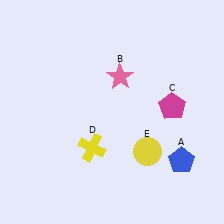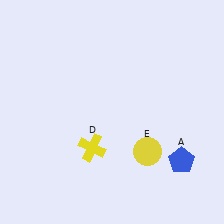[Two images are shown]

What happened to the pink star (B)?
The pink star (B) was removed in Image 2. It was in the top-right area of Image 1.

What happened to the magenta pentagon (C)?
The magenta pentagon (C) was removed in Image 2. It was in the top-right area of Image 1.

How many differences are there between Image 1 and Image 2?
There are 2 differences between the two images.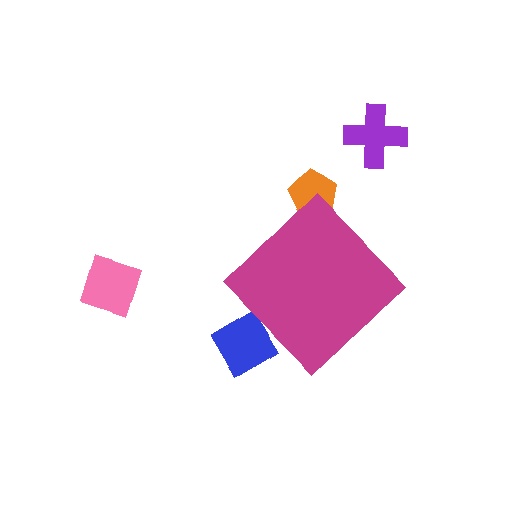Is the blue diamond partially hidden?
Yes, the blue diamond is partially hidden behind the magenta diamond.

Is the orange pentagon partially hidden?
Yes, the orange pentagon is partially hidden behind the magenta diamond.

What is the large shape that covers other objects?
A magenta diamond.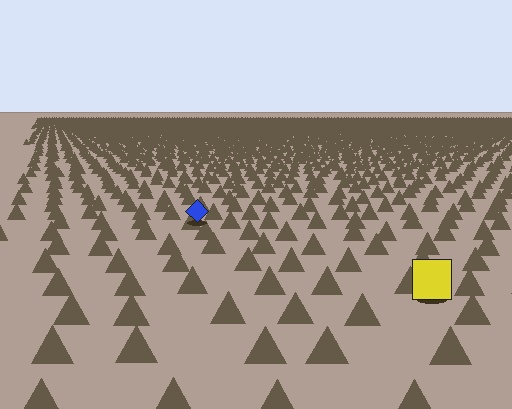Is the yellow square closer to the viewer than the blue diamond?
Yes. The yellow square is closer — you can tell from the texture gradient: the ground texture is coarser near it.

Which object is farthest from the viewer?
The blue diamond is farthest from the viewer. It appears smaller and the ground texture around it is denser.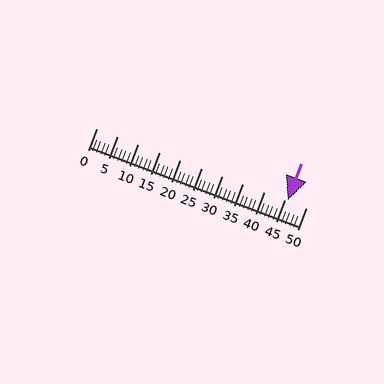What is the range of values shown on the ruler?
The ruler shows values from 0 to 50.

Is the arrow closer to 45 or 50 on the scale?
The arrow is closer to 45.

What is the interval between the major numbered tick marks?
The major tick marks are spaced 5 units apart.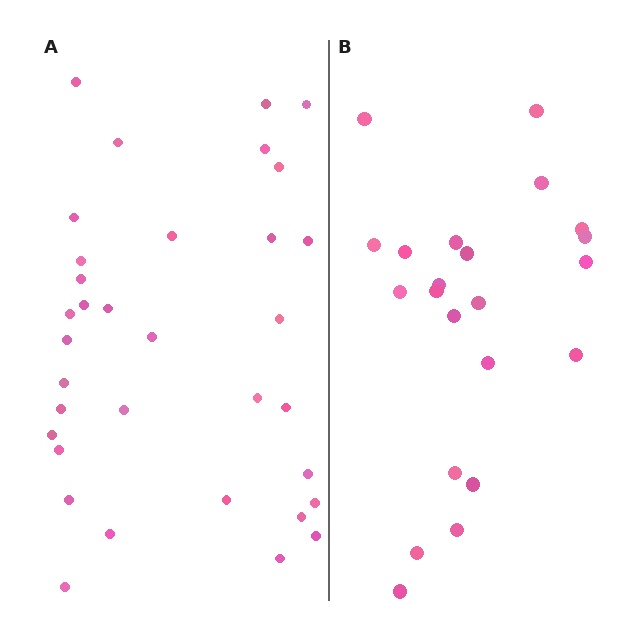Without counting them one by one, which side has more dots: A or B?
Region A (the left region) has more dots.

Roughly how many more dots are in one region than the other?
Region A has roughly 12 or so more dots than region B.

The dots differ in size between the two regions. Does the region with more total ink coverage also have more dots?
No. Region B has more total ink coverage because its dots are larger, but region A actually contains more individual dots. Total area can be misleading — the number of items is what matters here.